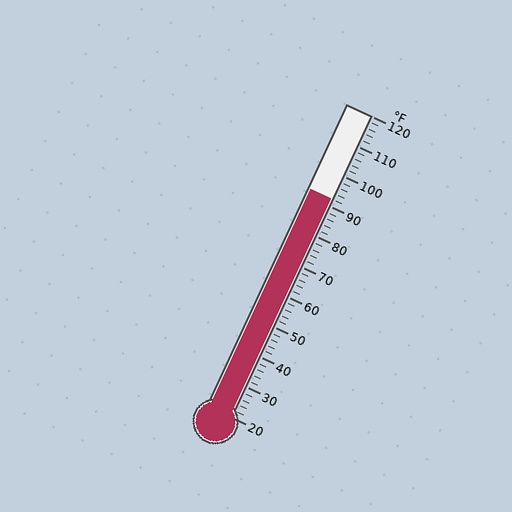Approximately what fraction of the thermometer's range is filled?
The thermometer is filled to approximately 70% of its range.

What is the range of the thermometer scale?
The thermometer scale ranges from 20°F to 120°F.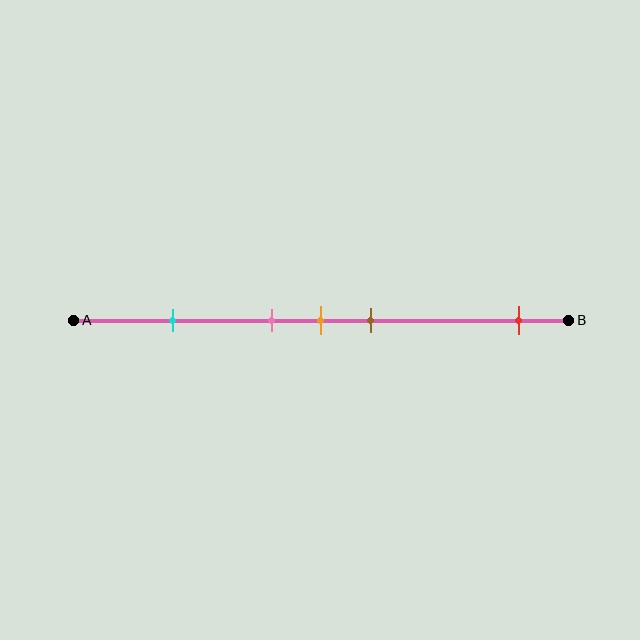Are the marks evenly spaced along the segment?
No, the marks are not evenly spaced.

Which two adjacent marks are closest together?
The pink and orange marks are the closest adjacent pair.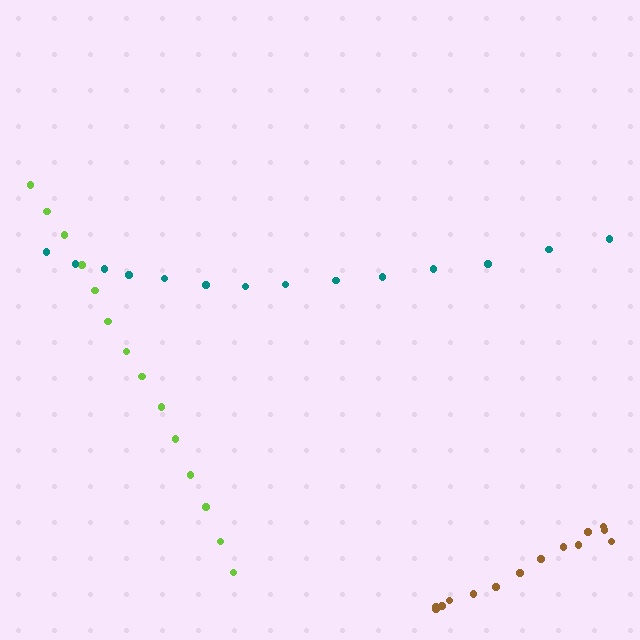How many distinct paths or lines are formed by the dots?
There are 3 distinct paths.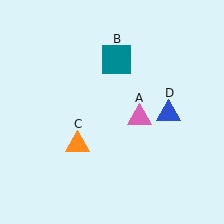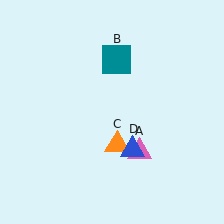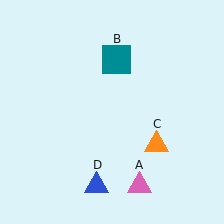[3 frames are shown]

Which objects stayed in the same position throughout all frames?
Teal square (object B) remained stationary.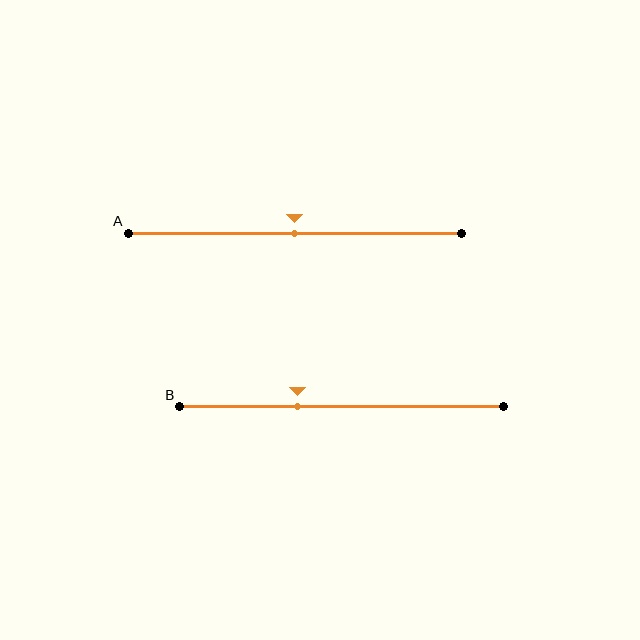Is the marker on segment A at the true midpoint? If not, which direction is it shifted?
Yes, the marker on segment A is at the true midpoint.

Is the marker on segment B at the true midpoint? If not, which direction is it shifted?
No, the marker on segment B is shifted to the left by about 14% of the segment length.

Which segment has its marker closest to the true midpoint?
Segment A has its marker closest to the true midpoint.